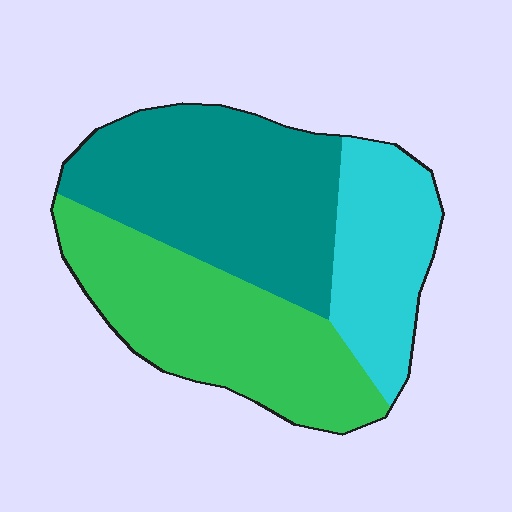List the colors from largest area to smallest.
From largest to smallest: teal, green, cyan.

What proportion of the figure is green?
Green takes up between a quarter and a half of the figure.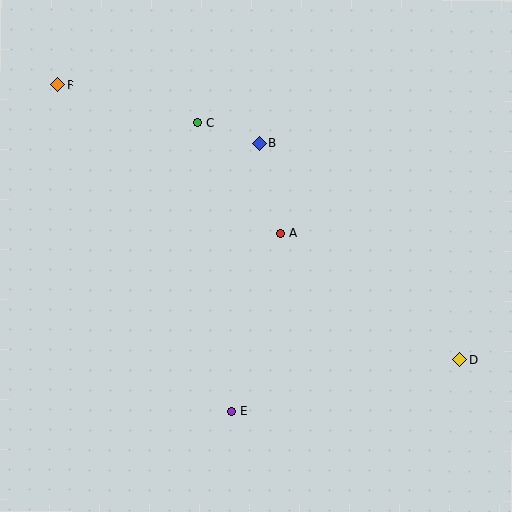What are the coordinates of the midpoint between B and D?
The midpoint between B and D is at (360, 251).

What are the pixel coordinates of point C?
Point C is at (198, 123).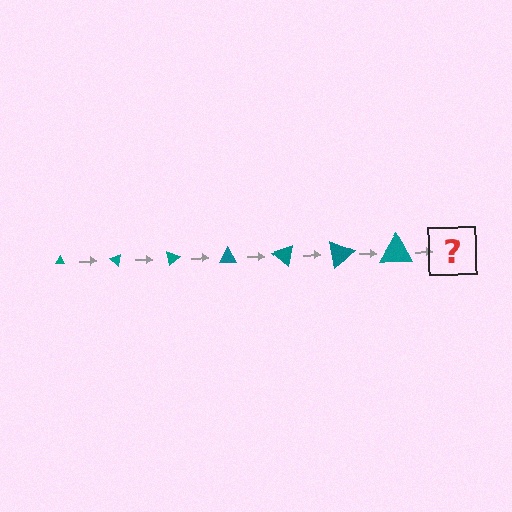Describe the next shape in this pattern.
It should be a triangle, larger than the previous one and rotated 280 degrees from the start.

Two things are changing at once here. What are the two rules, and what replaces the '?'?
The two rules are that the triangle grows larger each step and it rotates 40 degrees each step. The '?' should be a triangle, larger than the previous one and rotated 280 degrees from the start.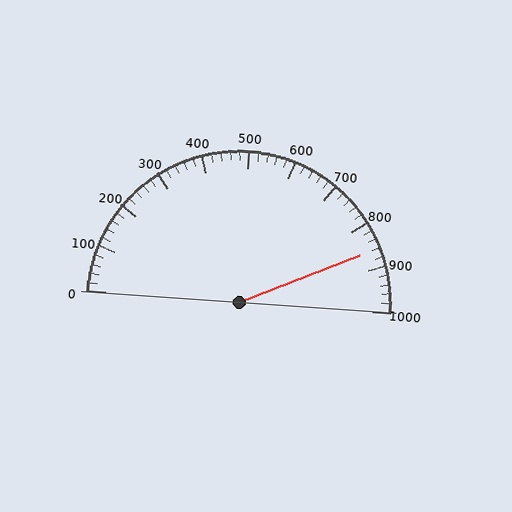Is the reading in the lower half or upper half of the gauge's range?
The reading is in the upper half of the range (0 to 1000).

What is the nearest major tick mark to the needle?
The nearest major tick mark is 900.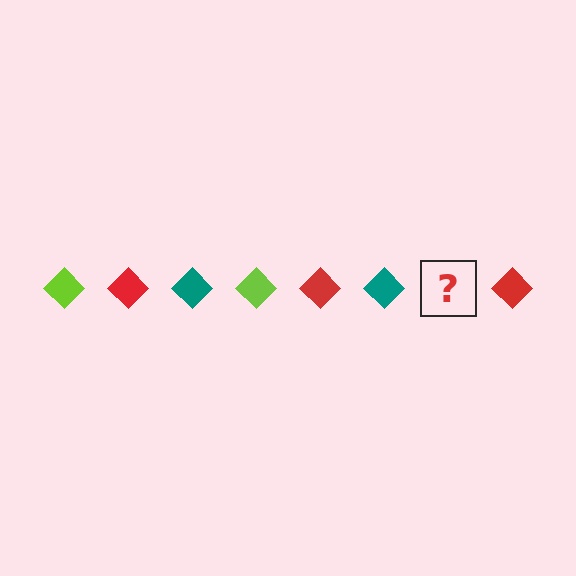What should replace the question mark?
The question mark should be replaced with a lime diamond.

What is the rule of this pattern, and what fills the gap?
The rule is that the pattern cycles through lime, red, teal diamonds. The gap should be filled with a lime diamond.